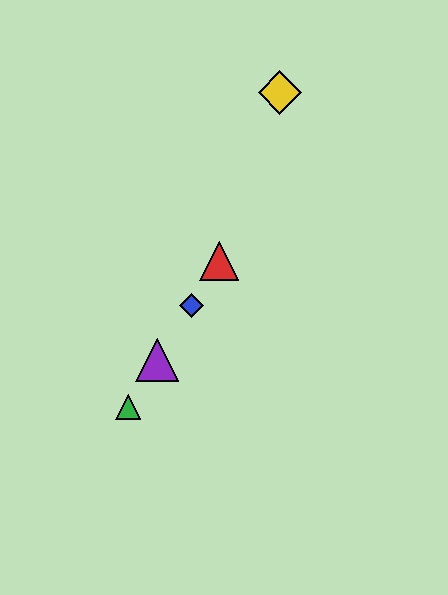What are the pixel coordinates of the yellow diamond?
The yellow diamond is at (280, 93).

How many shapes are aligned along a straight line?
4 shapes (the red triangle, the blue diamond, the green triangle, the purple triangle) are aligned along a straight line.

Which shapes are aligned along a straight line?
The red triangle, the blue diamond, the green triangle, the purple triangle are aligned along a straight line.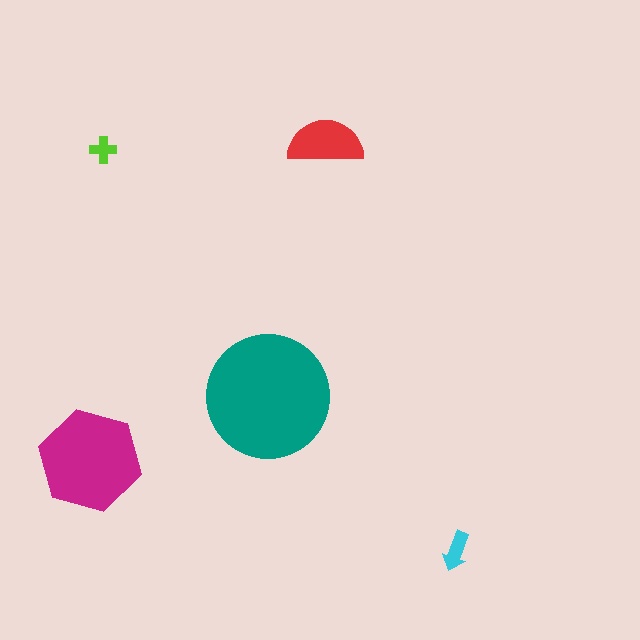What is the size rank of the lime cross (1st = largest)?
5th.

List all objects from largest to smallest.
The teal circle, the magenta hexagon, the red semicircle, the cyan arrow, the lime cross.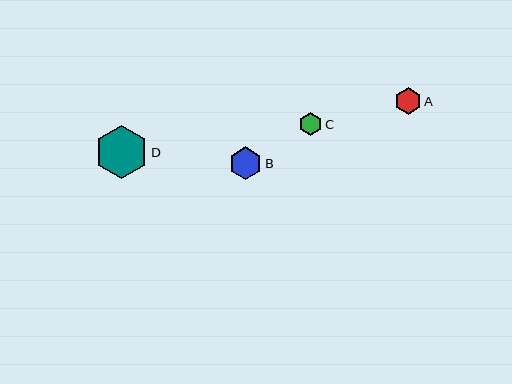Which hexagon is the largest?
Hexagon D is the largest with a size of approximately 53 pixels.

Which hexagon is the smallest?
Hexagon C is the smallest with a size of approximately 24 pixels.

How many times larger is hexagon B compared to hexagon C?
Hexagon B is approximately 1.4 times the size of hexagon C.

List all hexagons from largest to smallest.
From largest to smallest: D, B, A, C.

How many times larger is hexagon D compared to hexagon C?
Hexagon D is approximately 2.3 times the size of hexagon C.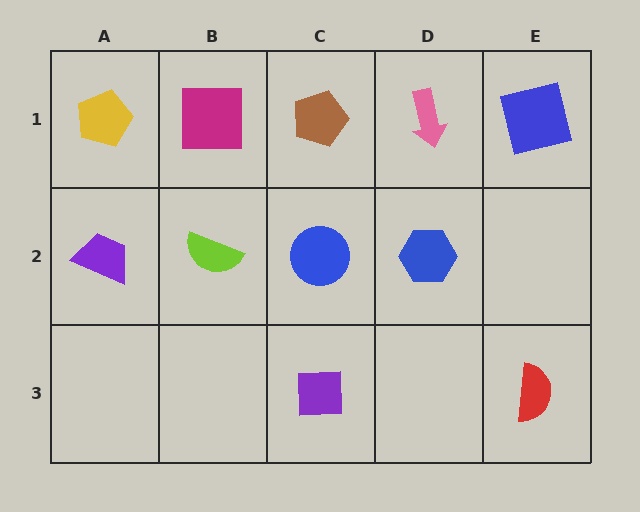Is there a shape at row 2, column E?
No, that cell is empty.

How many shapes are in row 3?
2 shapes.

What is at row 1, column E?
A blue square.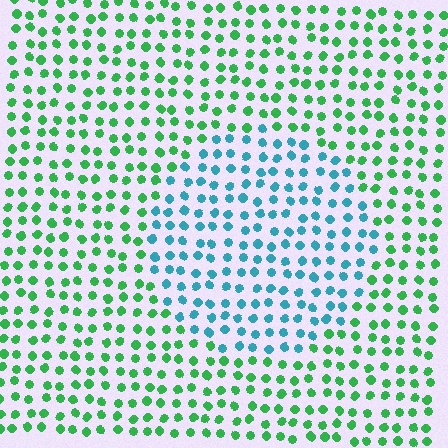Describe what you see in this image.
The image is filled with small green elements in a uniform arrangement. A circle-shaped region is visible where the elements are tinted to a slightly different hue, forming a subtle color boundary.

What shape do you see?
I see a circle.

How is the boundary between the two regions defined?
The boundary is defined purely by a slight shift in hue (about 55 degrees). Spacing, size, and orientation are identical on both sides.